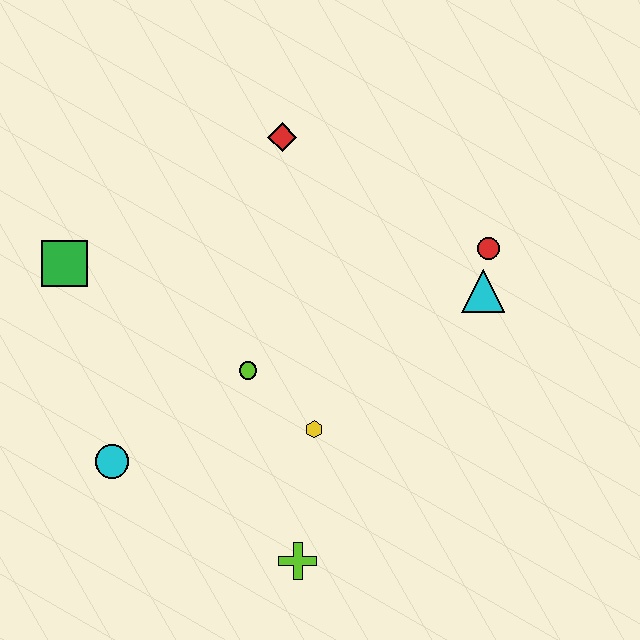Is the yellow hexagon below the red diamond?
Yes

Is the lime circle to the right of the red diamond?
No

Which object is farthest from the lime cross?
The red diamond is farthest from the lime cross.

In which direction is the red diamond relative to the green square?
The red diamond is to the right of the green square.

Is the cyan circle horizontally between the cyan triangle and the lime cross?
No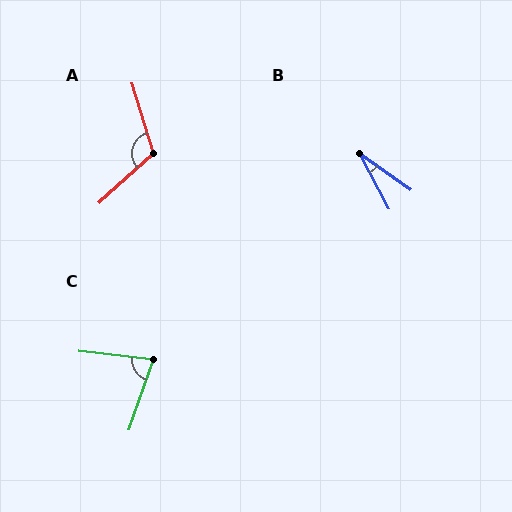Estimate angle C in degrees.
Approximately 78 degrees.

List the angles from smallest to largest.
B (27°), C (78°), A (115°).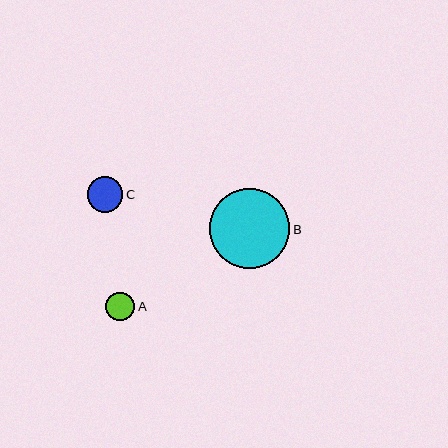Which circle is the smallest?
Circle A is the smallest with a size of approximately 29 pixels.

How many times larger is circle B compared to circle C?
Circle B is approximately 2.2 times the size of circle C.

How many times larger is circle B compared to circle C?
Circle B is approximately 2.2 times the size of circle C.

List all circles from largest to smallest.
From largest to smallest: B, C, A.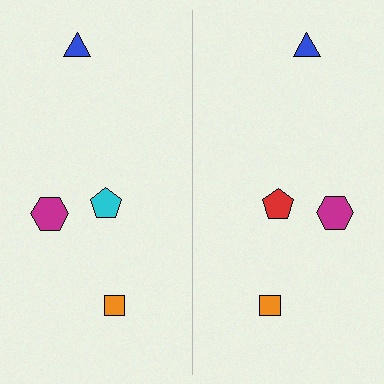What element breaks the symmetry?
The red pentagon on the right side breaks the symmetry — its mirror counterpart is cyan.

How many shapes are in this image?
There are 8 shapes in this image.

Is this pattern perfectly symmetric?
No, the pattern is not perfectly symmetric. The red pentagon on the right side breaks the symmetry — its mirror counterpart is cyan.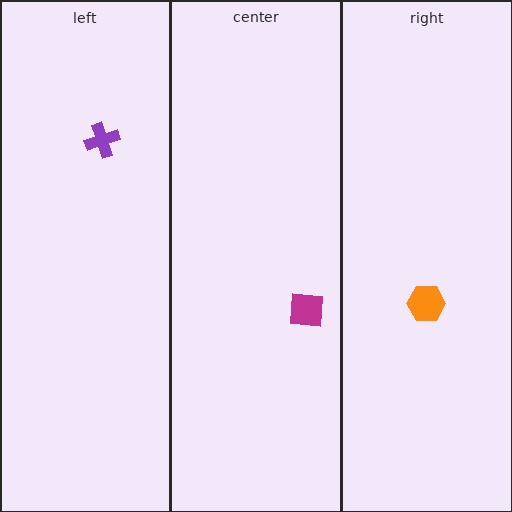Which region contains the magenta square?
The center region.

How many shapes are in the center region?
1.